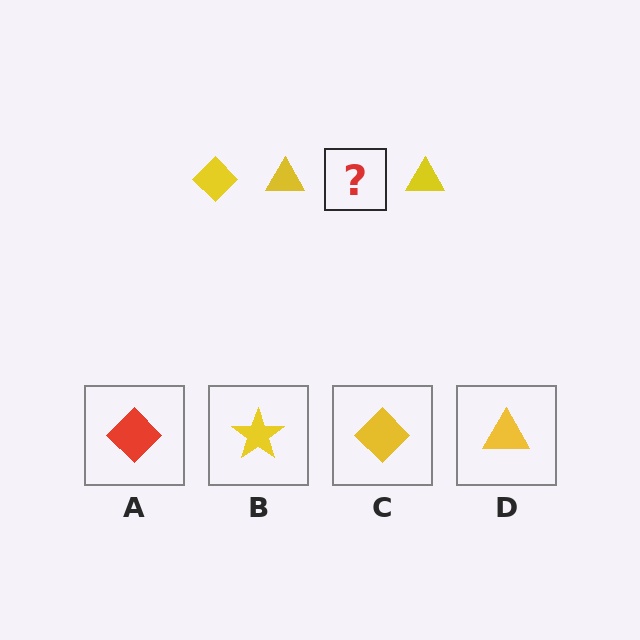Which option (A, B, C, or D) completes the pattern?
C.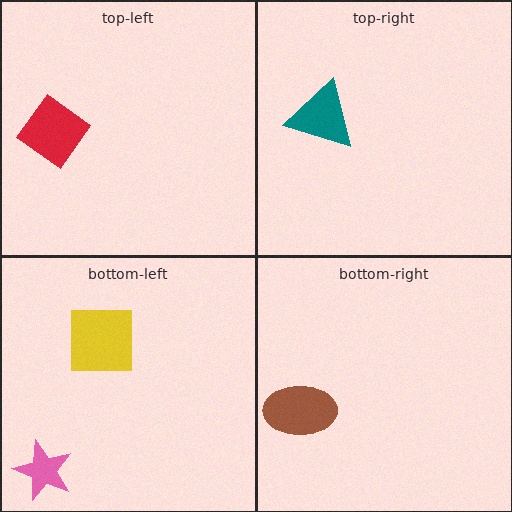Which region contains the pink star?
The bottom-left region.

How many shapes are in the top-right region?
1.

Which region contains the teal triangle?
The top-right region.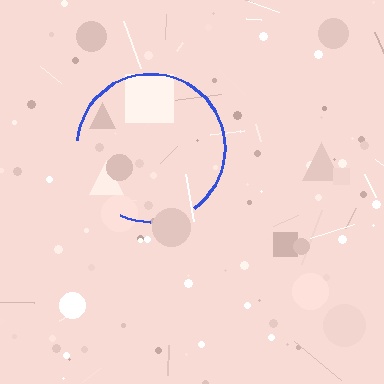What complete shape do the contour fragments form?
The contour fragments form a circle.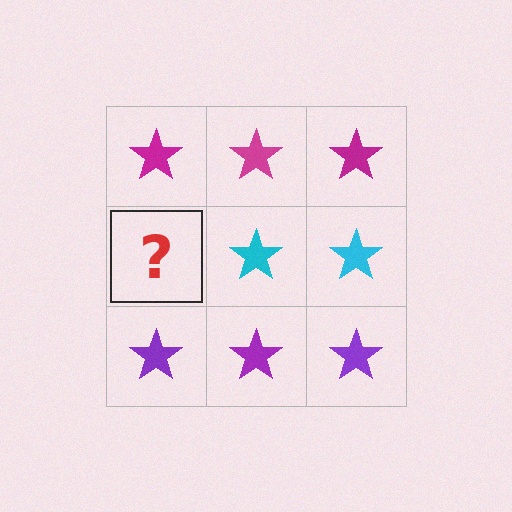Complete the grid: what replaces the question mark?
The question mark should be replaced with a cyan star.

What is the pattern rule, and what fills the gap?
The rule is that each row has a consistent color. The gap should be filled with a cyan star.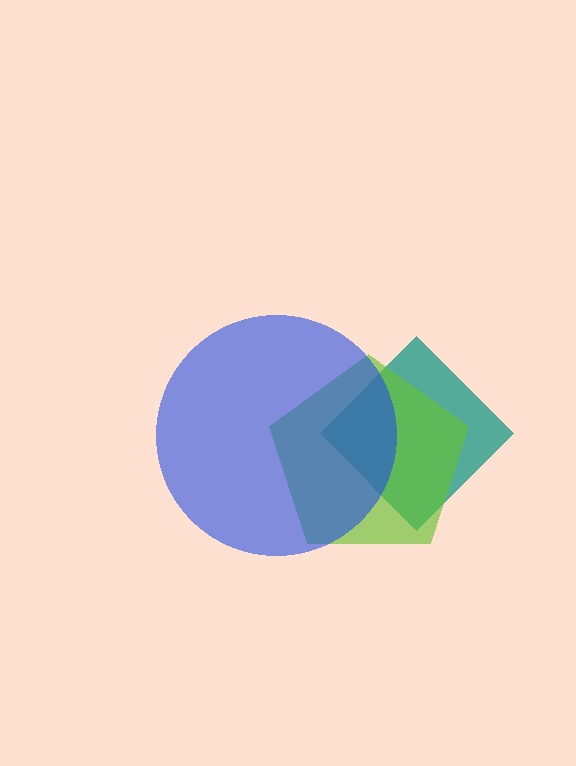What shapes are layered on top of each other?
The layered shapes are: a teal diamond, a lime pentagon, a blue circle.